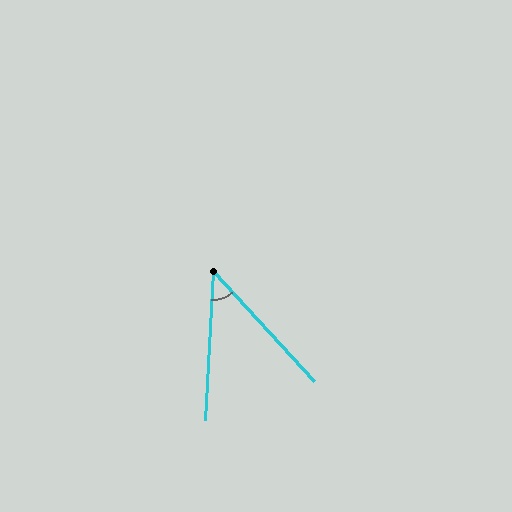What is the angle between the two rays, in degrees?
Approximately 46 degrees.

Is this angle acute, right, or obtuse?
It is acute.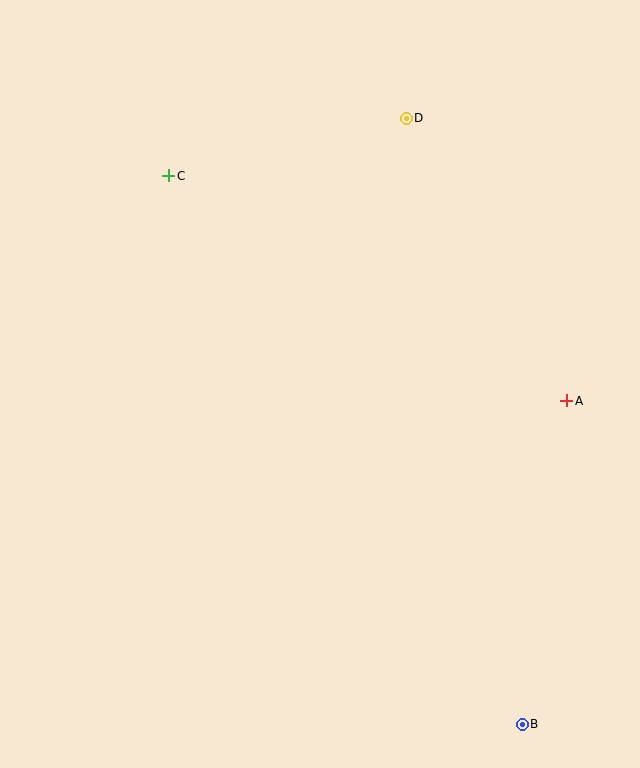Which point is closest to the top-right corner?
Point D is closest to the top-right corner.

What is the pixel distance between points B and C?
The distance between B and C is 652 pixels.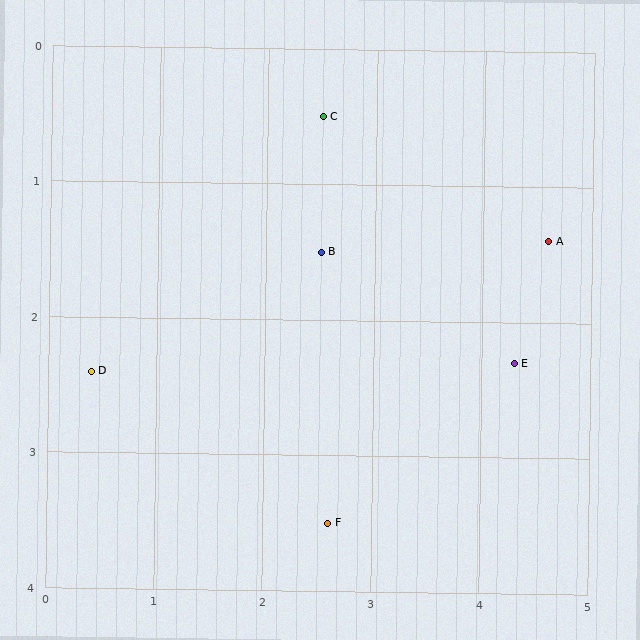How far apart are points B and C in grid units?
Points B and C are about 1.0 grid units apart.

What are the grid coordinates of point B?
Point B is at approximately (2.5, 1.5).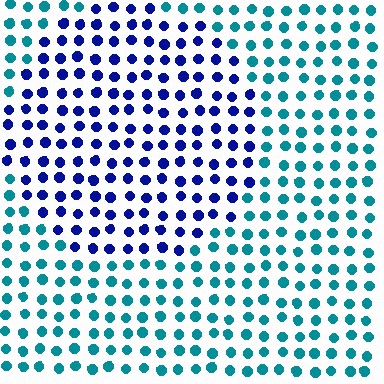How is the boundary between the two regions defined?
The boundary is defined purely by a slight shift in hue (about 52 degrees). Spacing, size, and orientation are identical on both sides.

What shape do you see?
I see a circle.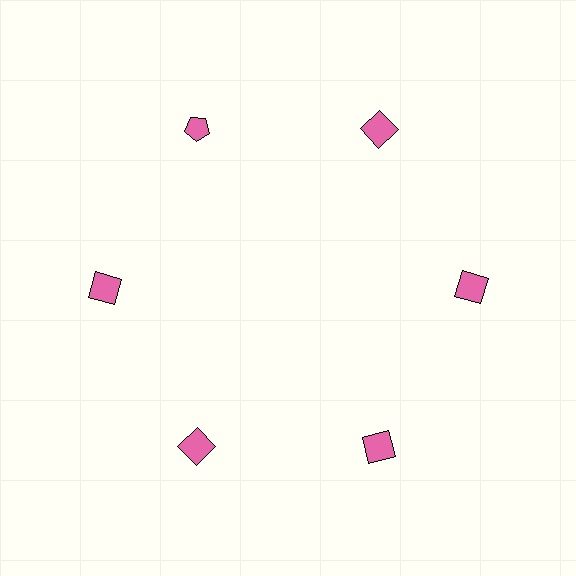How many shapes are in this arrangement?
There are 6 shapes arranged in a ring pattern.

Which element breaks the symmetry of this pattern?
The pink pentagon at roughly the 11 o'clock position breaks the symmetry. All other shapes are pink squares.